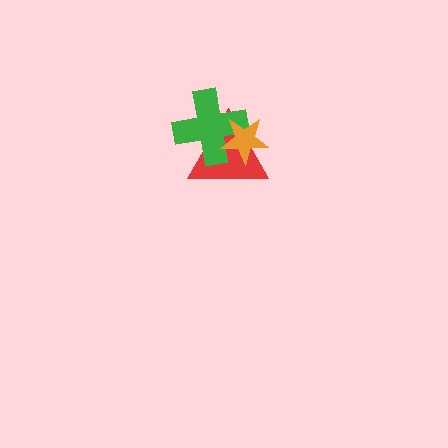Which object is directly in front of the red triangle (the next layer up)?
The green cross is directly in front of the red triangle.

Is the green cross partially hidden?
Yes, it is partially covered by another shape.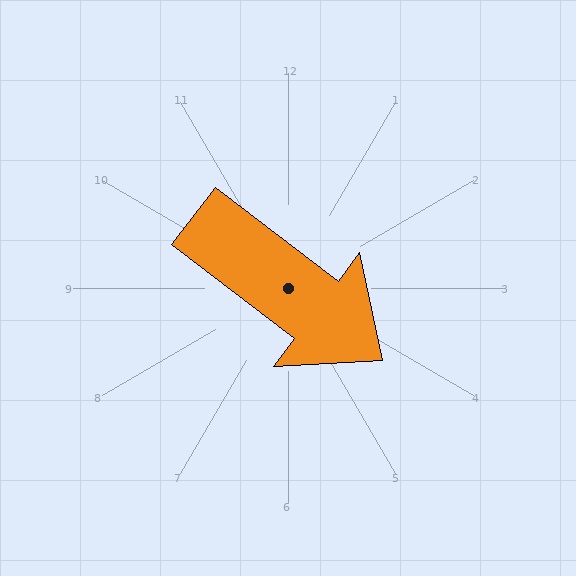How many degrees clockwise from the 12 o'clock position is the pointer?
Approximately 127 degrees.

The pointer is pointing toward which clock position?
Roughly 4 o'clock.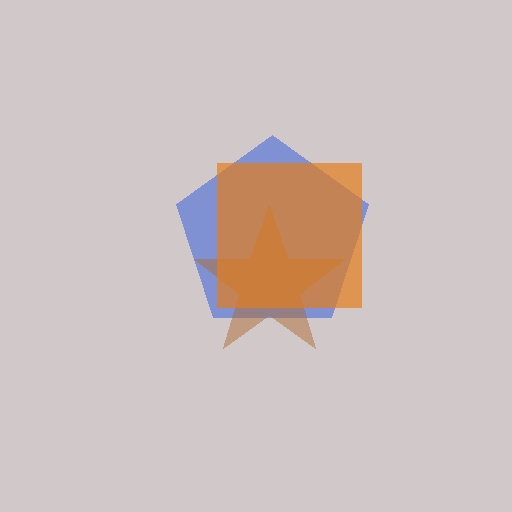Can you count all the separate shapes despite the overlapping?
Yes, there are 3 separate shapes.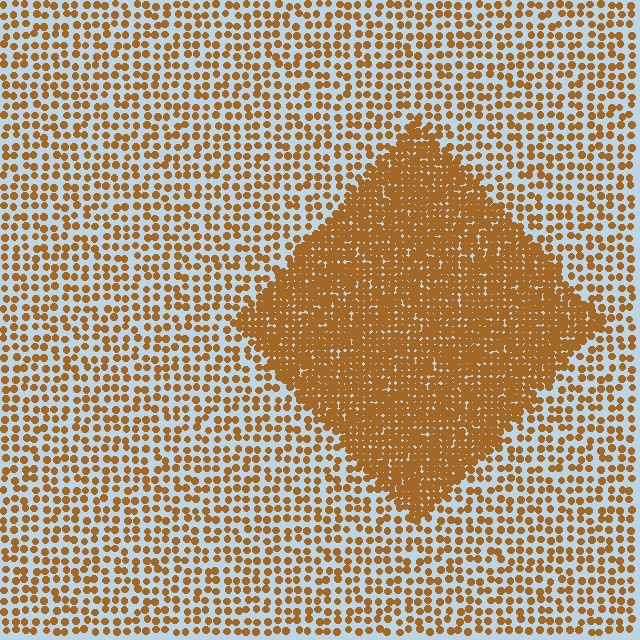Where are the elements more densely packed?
The elements are more densely packed inside the diamond boundary.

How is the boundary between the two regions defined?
The boundary is defined by a change in element density (approximately 2.5x ratio). All elements are the same color, size, and shape.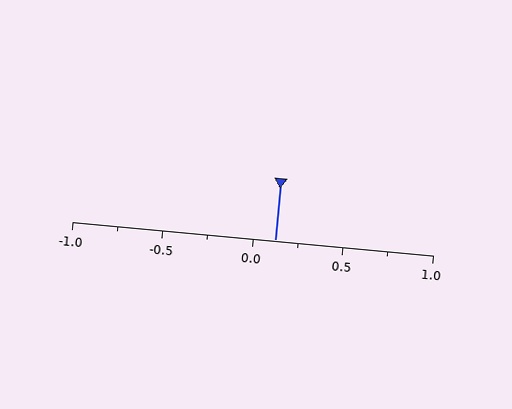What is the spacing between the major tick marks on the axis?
The major ticks are spaced 0.5 apart.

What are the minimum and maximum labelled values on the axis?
The axis runs from -1.0 to 1.0.